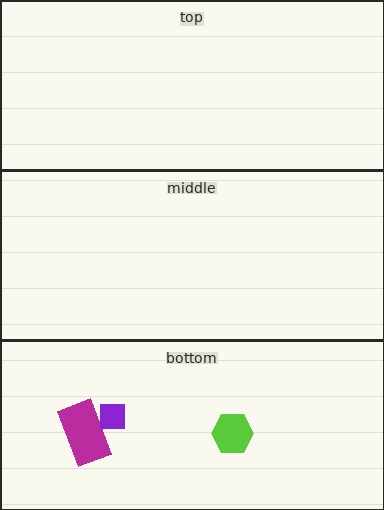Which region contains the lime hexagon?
The bottom region.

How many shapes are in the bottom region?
3.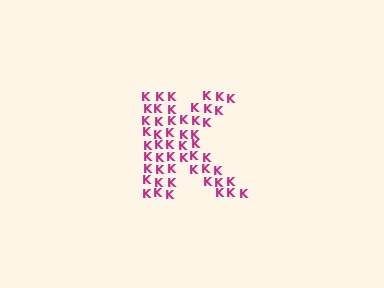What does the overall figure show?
The overall figure shows the letter K.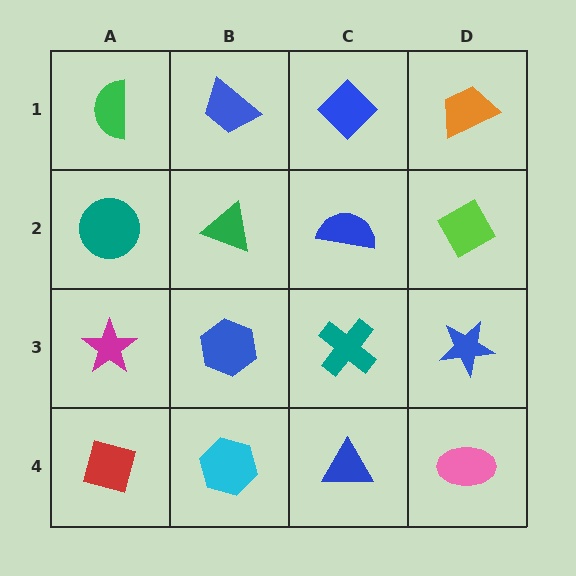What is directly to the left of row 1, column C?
A blue trapezoid.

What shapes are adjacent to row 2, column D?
An orange trapezoid (row 1, column D), a blue star (row 3, column D), a blue semicircle (row 2, column C).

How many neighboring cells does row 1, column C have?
3.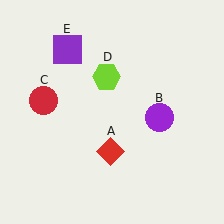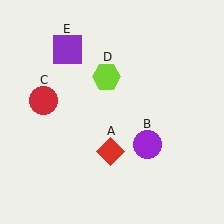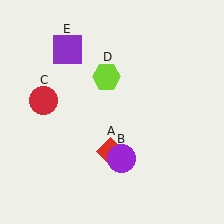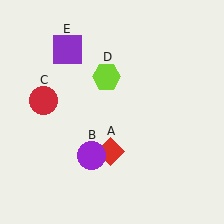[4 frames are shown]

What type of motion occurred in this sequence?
The purple circle (object B) rotated clockwise around the center of the scene.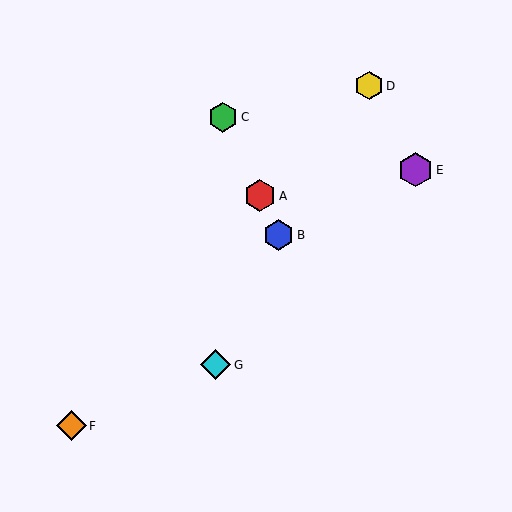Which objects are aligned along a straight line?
Objects A, B, C are aligned along a straight line.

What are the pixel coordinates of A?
Object A is at (260, 196).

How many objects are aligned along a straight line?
3 objects (A, B, C) are aligned along a straight line.